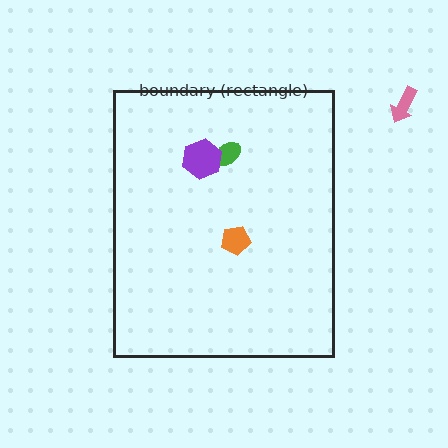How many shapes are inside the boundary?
3 inside, 1 outside.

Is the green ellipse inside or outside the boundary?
Inside.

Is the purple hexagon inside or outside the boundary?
Inside.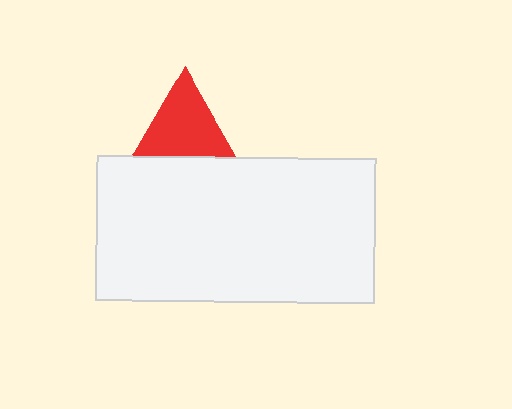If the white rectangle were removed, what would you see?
You would see the complete red triangle.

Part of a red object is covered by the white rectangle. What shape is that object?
It is a triangle.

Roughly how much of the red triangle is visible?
About half of it is visible (roughly 58%).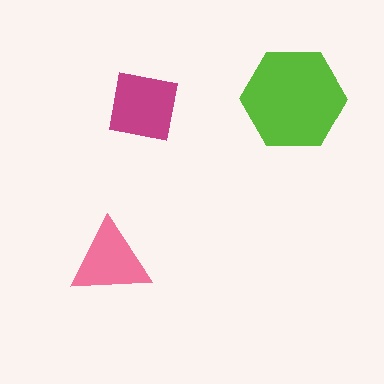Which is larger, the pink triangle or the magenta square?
The magenta square.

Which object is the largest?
The lime hexagon.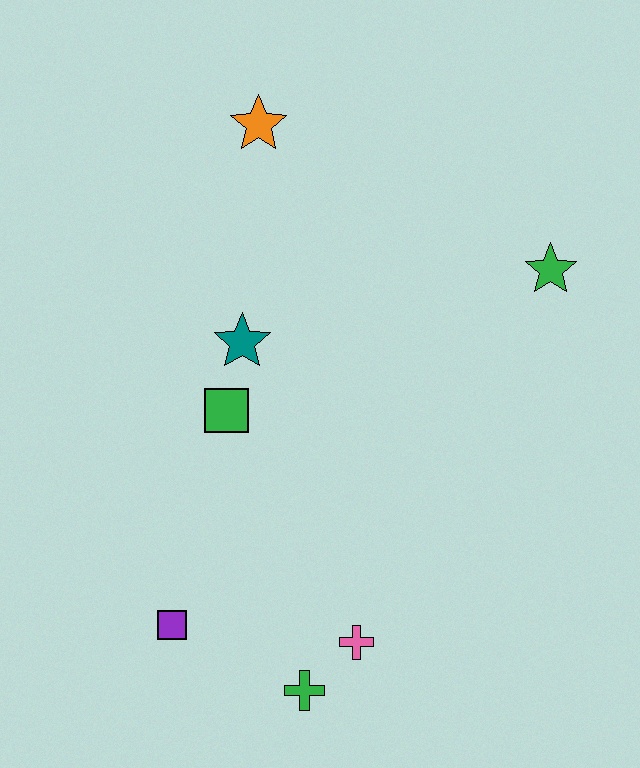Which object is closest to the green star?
The teal star is closest to the green star.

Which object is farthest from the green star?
The purple square is farthest from the green star.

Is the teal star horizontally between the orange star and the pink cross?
No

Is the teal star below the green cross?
No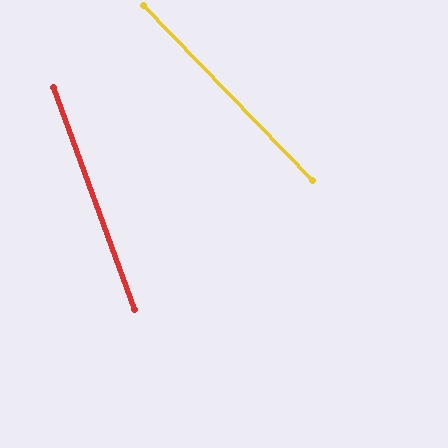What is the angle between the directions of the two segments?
Approximately 24 degrees.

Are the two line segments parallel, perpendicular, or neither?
Neither parallel nor perpendicular — they differ by about 24°.